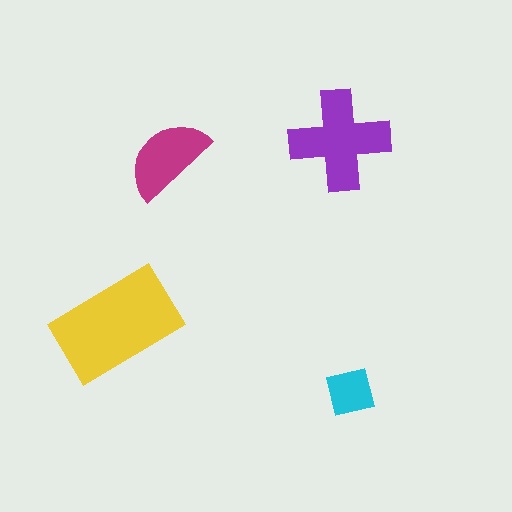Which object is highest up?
The purple cross is topmost.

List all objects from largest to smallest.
The yellow rectangle, the purple cross, the magenta semicircle, the cyan square.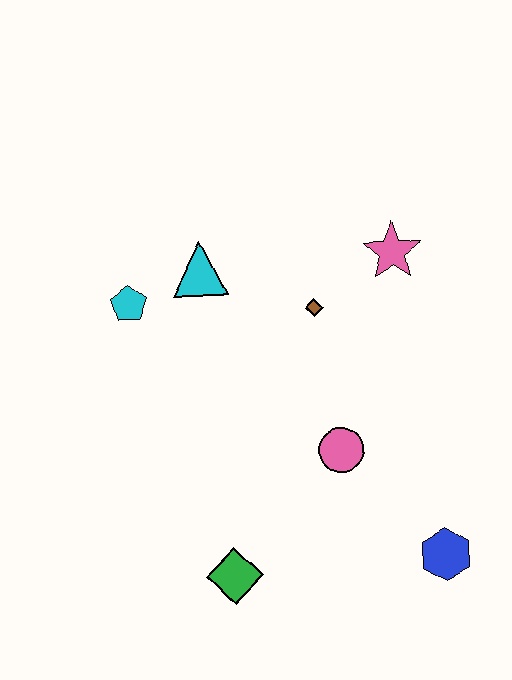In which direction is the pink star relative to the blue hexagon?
The pink star is above the blue hexagon.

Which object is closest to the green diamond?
The pink circle is closest to the green diamond.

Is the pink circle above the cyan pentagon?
No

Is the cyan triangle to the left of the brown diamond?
Yes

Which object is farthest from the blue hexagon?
The cyan pentagon is farthest from the blue hexagon.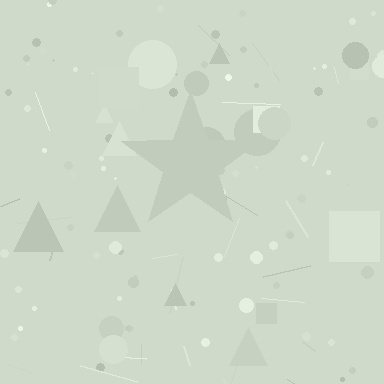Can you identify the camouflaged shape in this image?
The camouflaged shape is a star.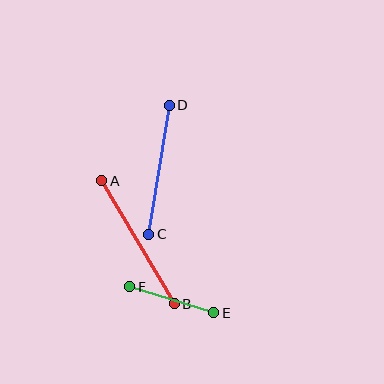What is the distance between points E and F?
The distance is approximately 88 pixels.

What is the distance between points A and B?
The distance is approximately 143 pixels.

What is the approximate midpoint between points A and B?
The midpoint is at approximately (138, 242) pixels.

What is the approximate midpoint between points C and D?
The midpoint is at approximately (159, 170) pixels.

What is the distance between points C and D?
The distance is approximately 130 pixels.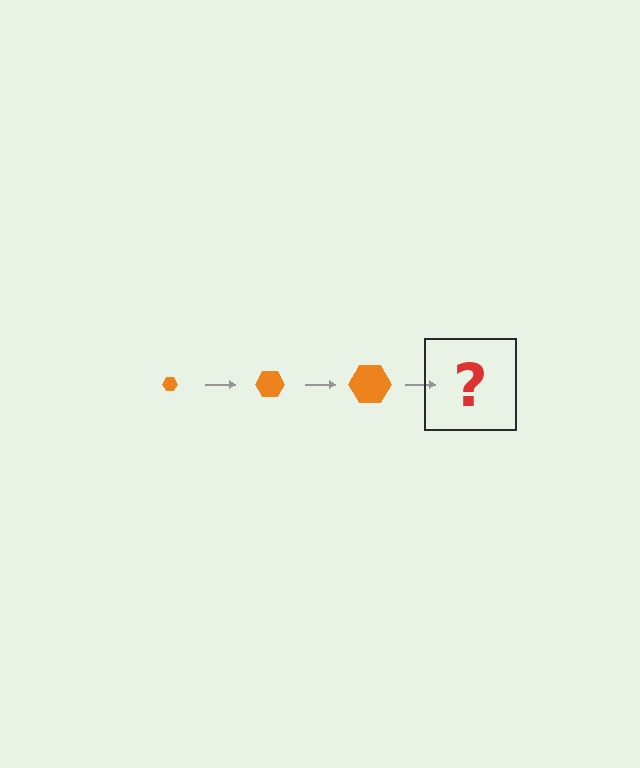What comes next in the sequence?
The next element should be an orange hexagon, larger than the previous one.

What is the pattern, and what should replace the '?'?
The pattern is that the hexagon gets progressively larger each step. The '?' should be an orange hexagon, larger than the previous one.